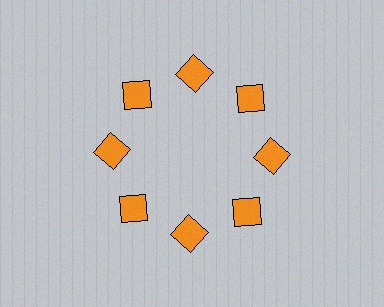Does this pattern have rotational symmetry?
Yes, this pattern has 8-fold rotational symmetry. It looks the same after rotating 45 degrees around the center.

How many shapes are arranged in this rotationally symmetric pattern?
There are 8 shapes, arranged in 8 groups of 1.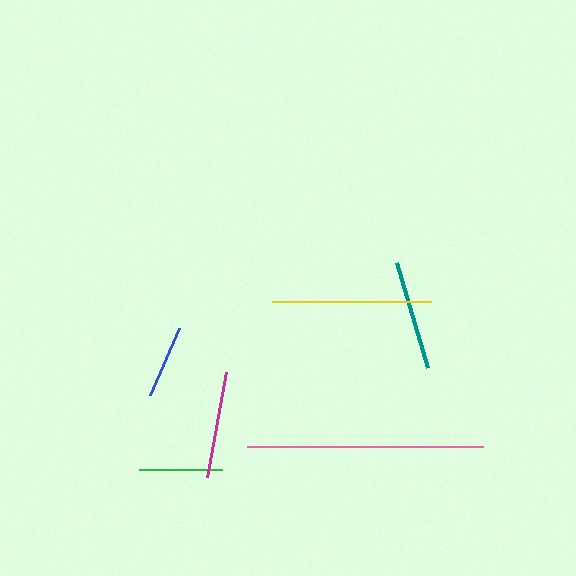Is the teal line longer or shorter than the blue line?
The teal line is longer than the blue line.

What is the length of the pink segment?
The pink segment is approximately 237 pixels long.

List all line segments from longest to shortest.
From longest to shortest: pink, yellow, teal, magenta, green, blue.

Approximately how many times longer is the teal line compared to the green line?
The teal line is approximately 1.3 times the length of the green line.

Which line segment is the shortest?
The blue line is the shortest at approximately 73 pixels.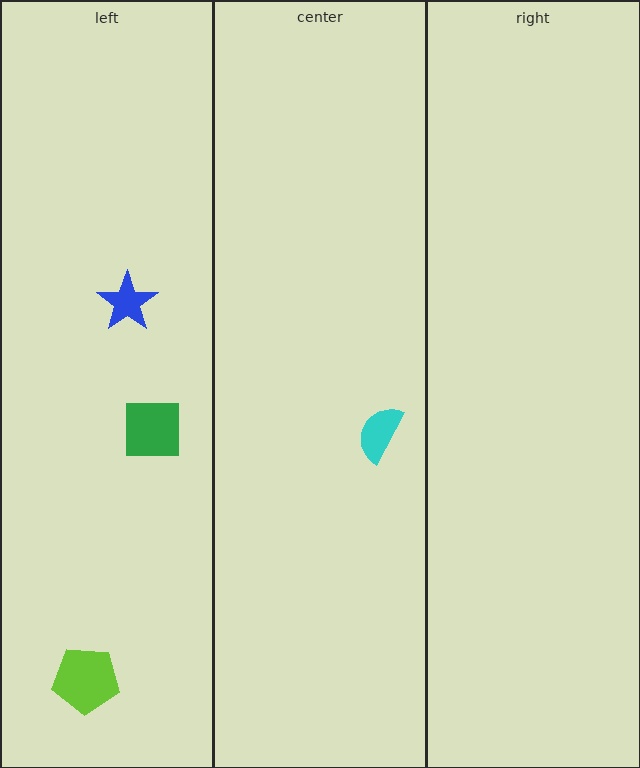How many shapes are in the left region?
3.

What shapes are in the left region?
The lime pentagon, the blue star, the green square.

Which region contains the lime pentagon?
The left region.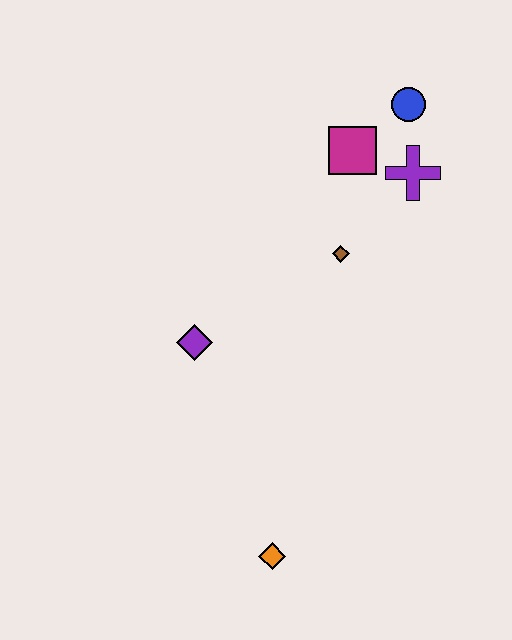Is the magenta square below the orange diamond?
No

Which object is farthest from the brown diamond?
The orange diamond is farthest from the brown diamond.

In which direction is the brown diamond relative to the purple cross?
The brown diamond is below the purple cross.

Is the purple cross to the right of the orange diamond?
Yes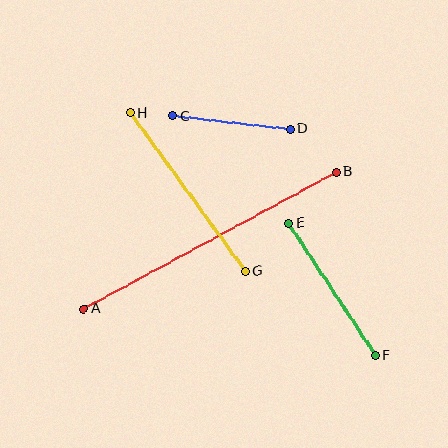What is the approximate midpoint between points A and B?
The midpoint is at approximately (210, 240) pixels.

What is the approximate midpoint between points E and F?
The midpoint is at approximately (332, 289) pixels.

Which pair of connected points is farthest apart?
Points A and B are farthest apart.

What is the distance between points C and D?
The distance is approximately 118 pixels.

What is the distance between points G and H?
The distance is approximately 196 pixels.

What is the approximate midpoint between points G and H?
The midpoint is at approximately (188, 192) pixels.